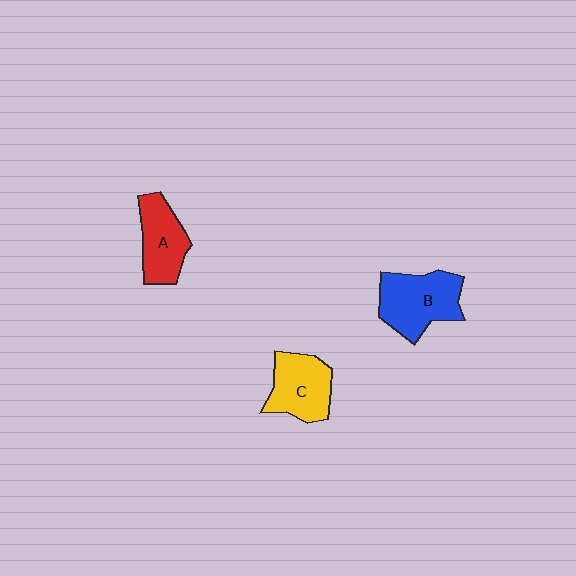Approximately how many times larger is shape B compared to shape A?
Approximately 1.3 times.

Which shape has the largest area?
Shape B (blue).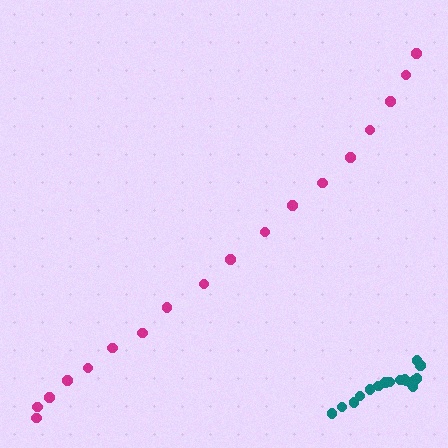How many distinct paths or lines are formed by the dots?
There are 2 distinct paths.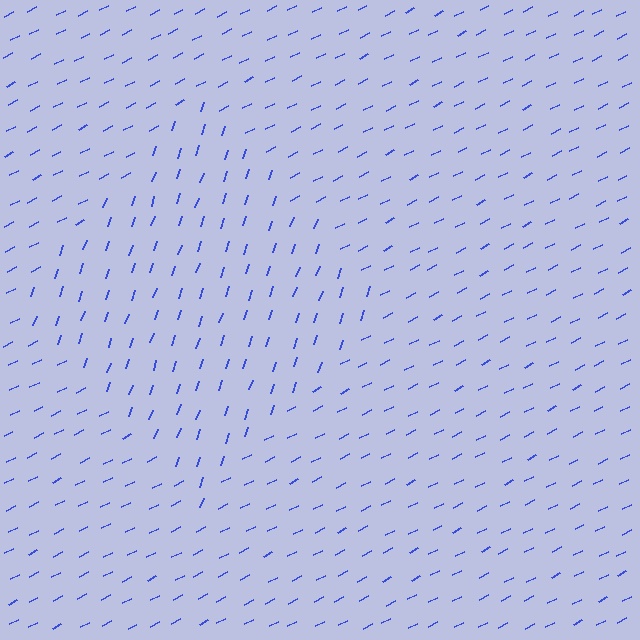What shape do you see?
I see a diamond.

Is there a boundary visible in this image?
Yes, there is a texture boundary formed by a change in line orientation.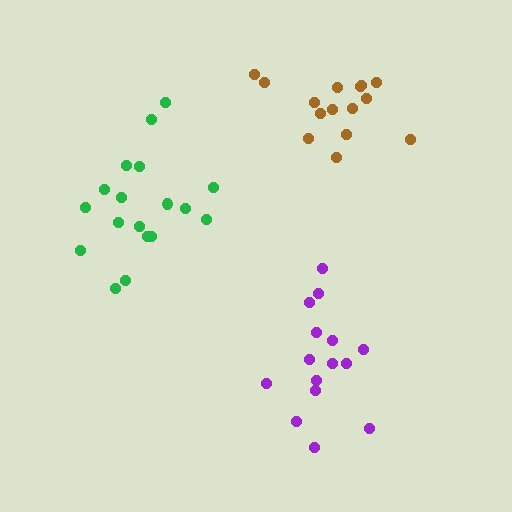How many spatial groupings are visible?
There are 3 spatial groupings.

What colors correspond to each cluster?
The clusters are colored: purple, brown, green.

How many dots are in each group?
Group 1: 15 dots, Group 2: 15 dots, Group 3: 18 dots (48 total).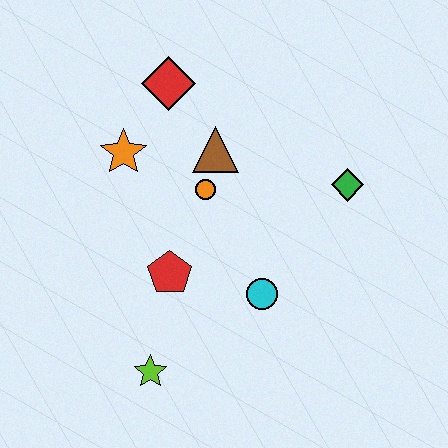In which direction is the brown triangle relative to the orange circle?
The brown triangle is above the orange circle.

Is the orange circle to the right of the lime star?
Yes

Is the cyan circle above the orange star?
No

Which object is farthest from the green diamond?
The lime star is farthest from the green diamond.